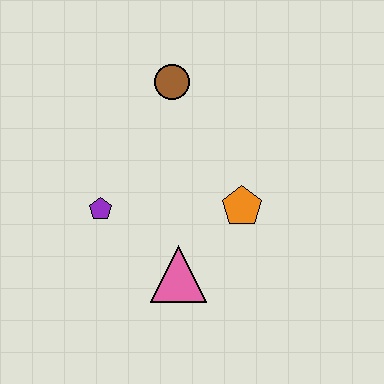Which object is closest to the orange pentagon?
The pink triangle is closest to the orange pentagon.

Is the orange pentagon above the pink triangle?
Yes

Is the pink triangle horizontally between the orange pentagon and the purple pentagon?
Yes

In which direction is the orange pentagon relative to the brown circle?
The orange pentagon is below the brown circle.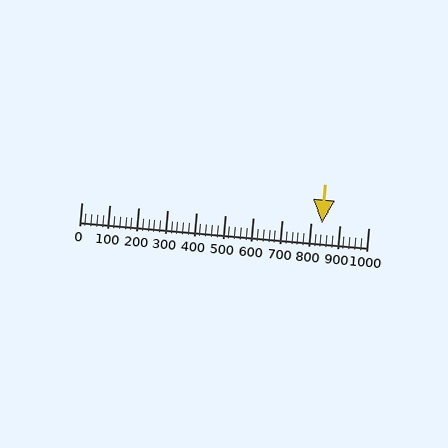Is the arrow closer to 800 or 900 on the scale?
The arrow is closer to 800.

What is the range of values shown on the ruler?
The ruler shows values from 0 to 1000.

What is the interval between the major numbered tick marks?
The major tick marks are spaced 100 units apart.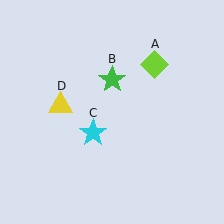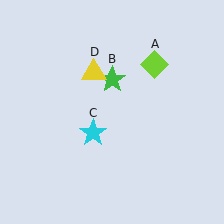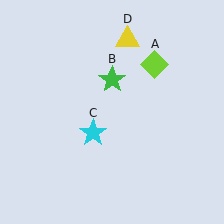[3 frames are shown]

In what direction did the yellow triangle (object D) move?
The yellow triangle (object D) moved up and to the right.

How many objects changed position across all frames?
1 object changed position: yellow triangle (object D).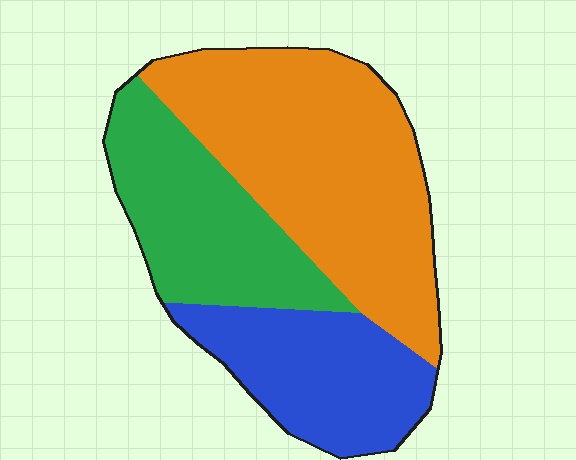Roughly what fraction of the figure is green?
Green takes up about one quarter (1/4) of the figure.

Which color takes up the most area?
Orange, at roughly 50%.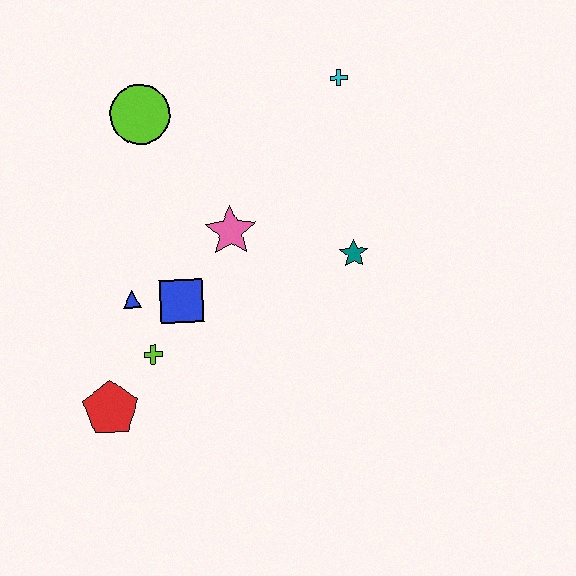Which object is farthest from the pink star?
The red pentagon is farthest from the pink star.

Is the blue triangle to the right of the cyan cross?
No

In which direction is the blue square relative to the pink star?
The blue square is below the pink star.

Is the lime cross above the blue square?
No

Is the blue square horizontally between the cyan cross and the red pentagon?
Yes